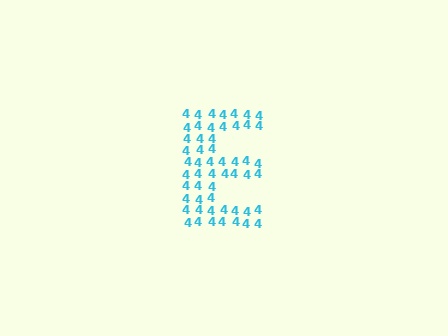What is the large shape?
The large shape is the letter E.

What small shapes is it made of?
It is made of small digit 4's.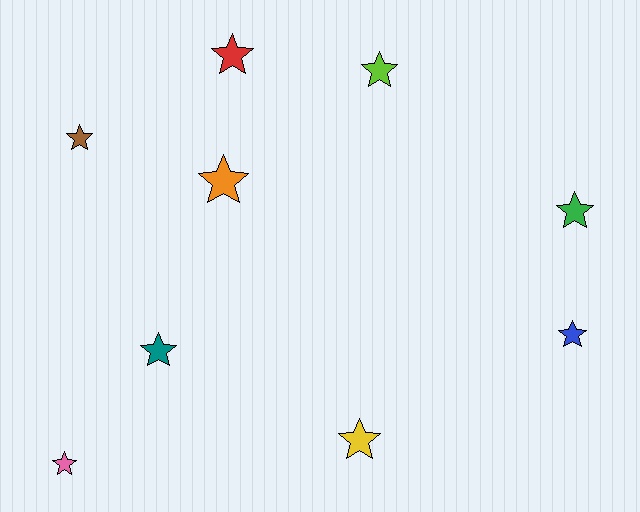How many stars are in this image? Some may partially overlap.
There are 9 stars.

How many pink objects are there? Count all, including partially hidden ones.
There is 1 pink object.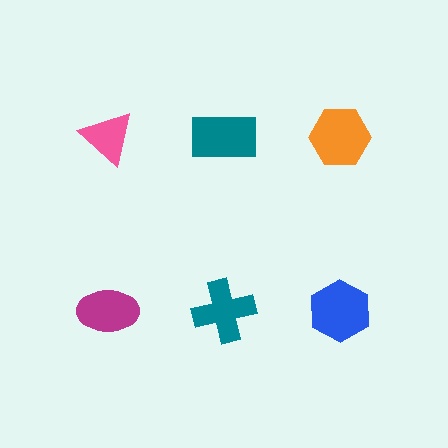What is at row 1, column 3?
An orange hexagon.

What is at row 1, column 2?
A teal rectangle.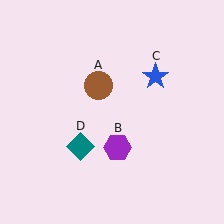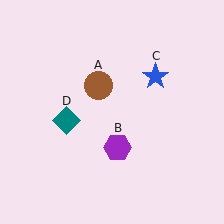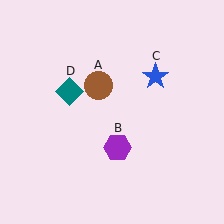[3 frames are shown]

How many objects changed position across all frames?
1 object changed position: teal diamond (object D).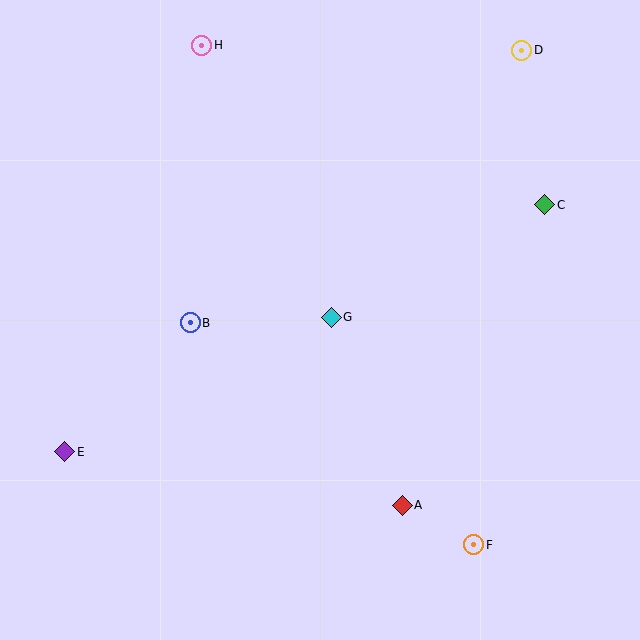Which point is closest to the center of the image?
Point G at (331, 317) is closest to the center.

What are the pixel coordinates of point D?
Point D is at (522, 50).